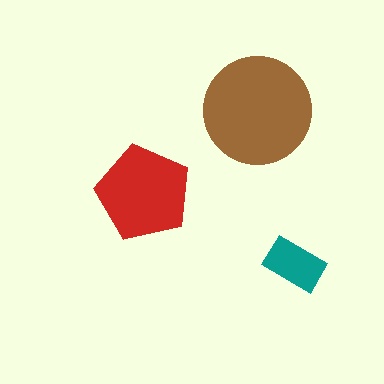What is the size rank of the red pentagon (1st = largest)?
2nd.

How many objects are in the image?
There are 3 objects in the image.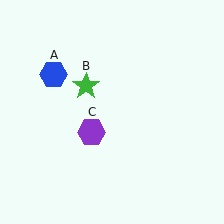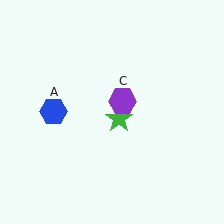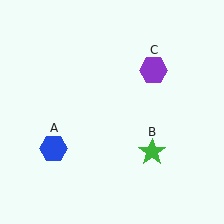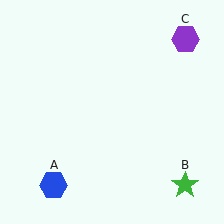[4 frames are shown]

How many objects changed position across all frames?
3 objects changed position: blue hexagon (object A), green star (object B), purple hexagon (object C).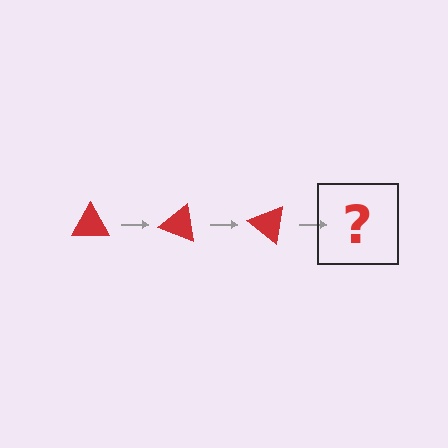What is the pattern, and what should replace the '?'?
The pattern is that the triangle rotates 20 degrees each step. The '?' should be a red triangle rotated 60 degrees.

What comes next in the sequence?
The next element should be a red triangle rotated 60 degrees.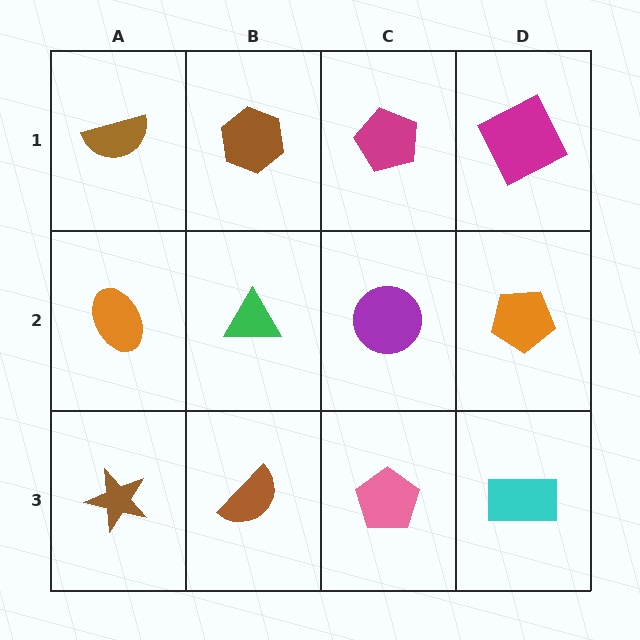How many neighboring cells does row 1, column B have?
3.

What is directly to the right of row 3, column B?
A pink pentagon.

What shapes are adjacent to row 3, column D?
An orange pentagon (row 2, column D), a pink pentagon (row 3, column C).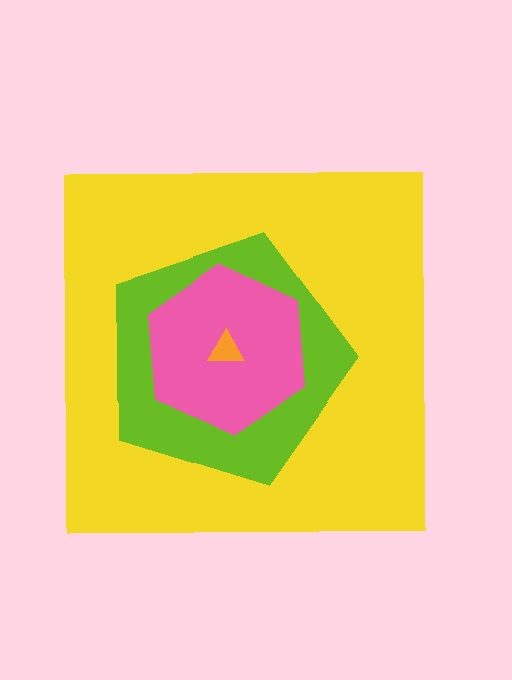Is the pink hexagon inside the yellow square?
Yes.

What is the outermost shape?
The yellow square.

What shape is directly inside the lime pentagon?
The pink hexagon.